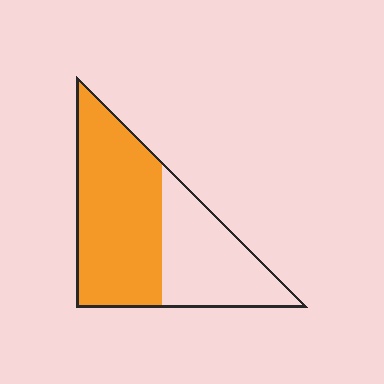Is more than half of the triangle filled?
Yes.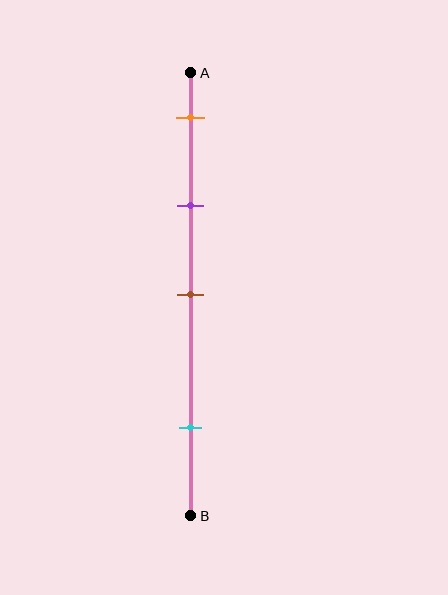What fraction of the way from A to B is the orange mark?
The orange mark is approximately 10% (0.1) of the way from A to B.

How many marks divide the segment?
There are 4 marks dividing the segment.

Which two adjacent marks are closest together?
The orange and purple marks are the closest adjacent pair.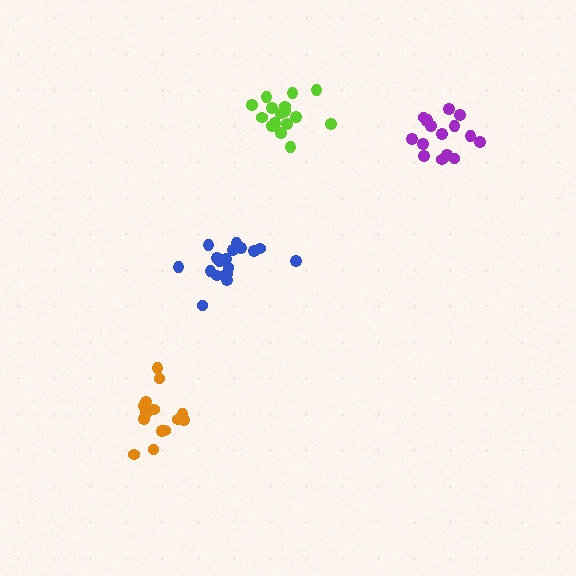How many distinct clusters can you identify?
There are 4 distinct clusters.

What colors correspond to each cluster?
The clusters are colored: orange, lime, blue, purple.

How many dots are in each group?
Group 1: 14 dots, Group 2: 16 dots, Group 3: 17 dots, Group 4: 16 dots (63 total).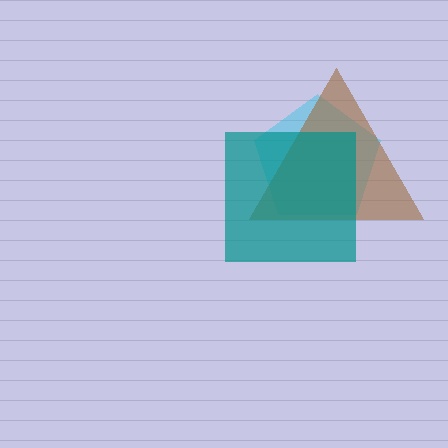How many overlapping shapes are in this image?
There are 3 overlapping shapes in the image.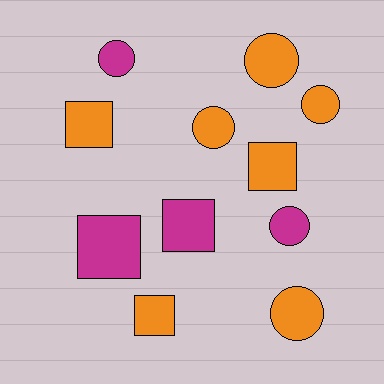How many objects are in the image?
There are 11 objects.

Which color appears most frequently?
Orange, with 7 objects.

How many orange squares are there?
There are 3 orange squares.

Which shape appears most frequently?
Circle, with 6 objects.